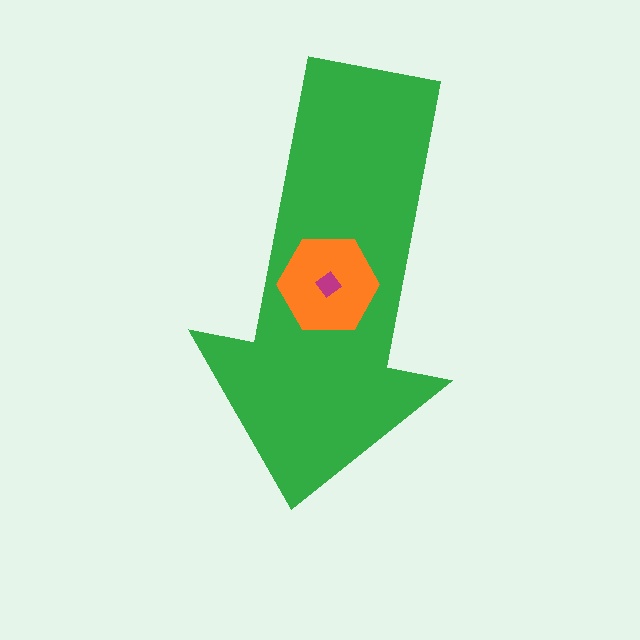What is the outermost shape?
The green arrow.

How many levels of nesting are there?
3.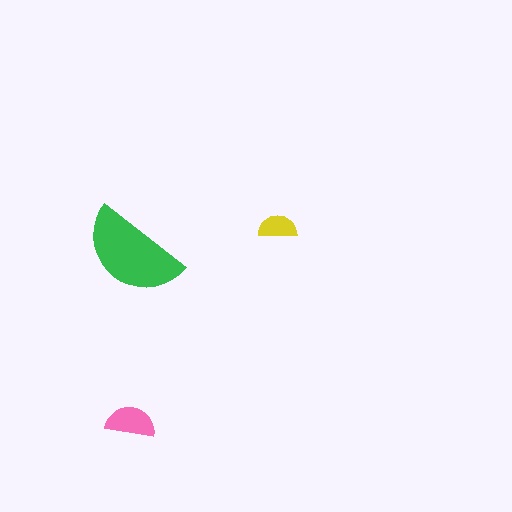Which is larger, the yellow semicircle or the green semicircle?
The green one.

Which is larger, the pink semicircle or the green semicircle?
The green one.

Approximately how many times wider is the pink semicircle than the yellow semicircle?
About 1.5 times wider.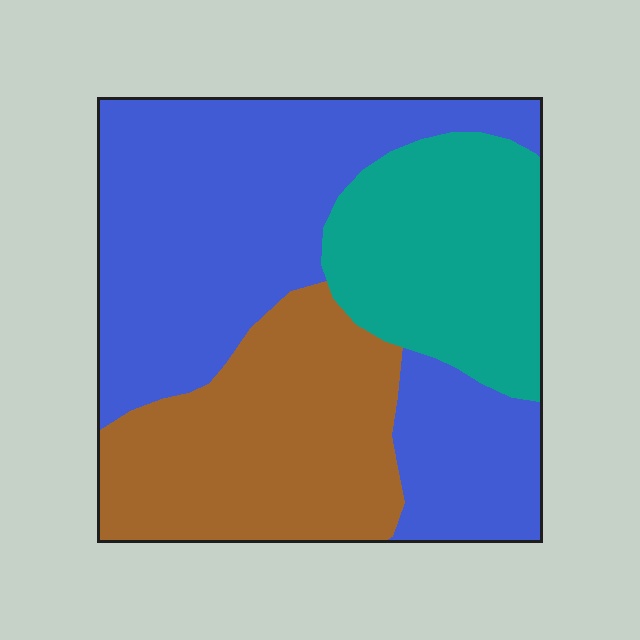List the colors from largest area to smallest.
From largest to smallest: blue, brown, teal.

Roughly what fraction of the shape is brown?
Brown takes up between a sixth and a third of the shape.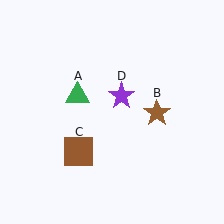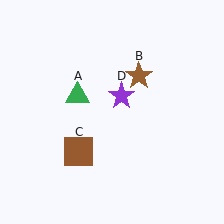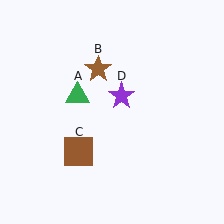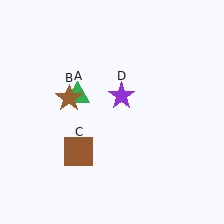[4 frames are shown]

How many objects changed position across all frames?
1 object changed position: brown star (object B).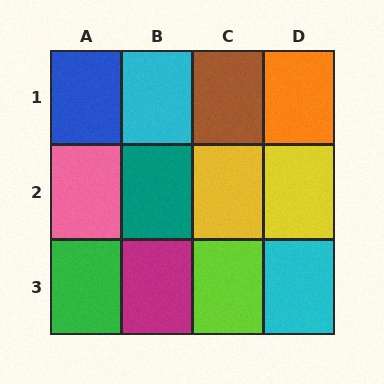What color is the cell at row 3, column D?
Cyan.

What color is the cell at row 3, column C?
Lime.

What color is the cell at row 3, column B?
Magenta.